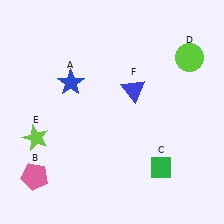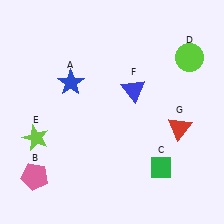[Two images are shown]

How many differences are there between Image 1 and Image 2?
There is 1 difference between the two images.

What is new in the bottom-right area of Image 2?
A red triangle (G) was added in the bottom-right area of Image 2.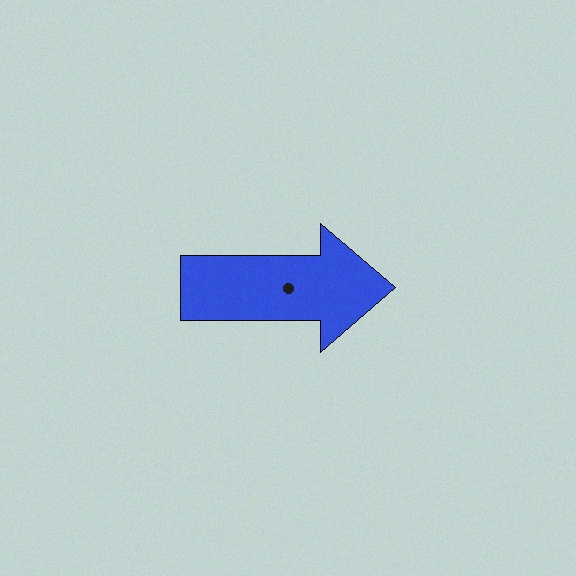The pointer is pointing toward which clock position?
Roughly 3 o'clock.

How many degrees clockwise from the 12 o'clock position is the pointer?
Approximately 90 degrees.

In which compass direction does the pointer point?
East.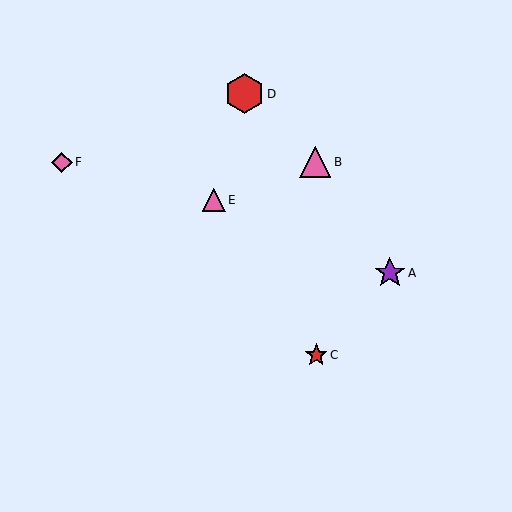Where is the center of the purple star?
The center of the purple star is at (390, 273).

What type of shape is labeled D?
Shape D is a red hexagon.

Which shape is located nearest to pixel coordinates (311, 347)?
The red star (labeled C) at (316, 355) is nearest to that location.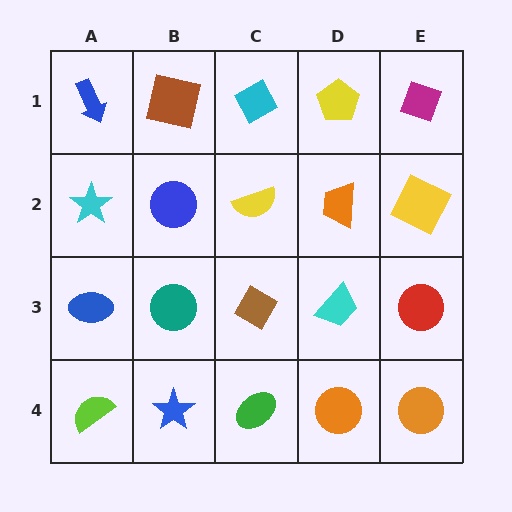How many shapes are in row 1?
5 shapes.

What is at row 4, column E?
An orange circle.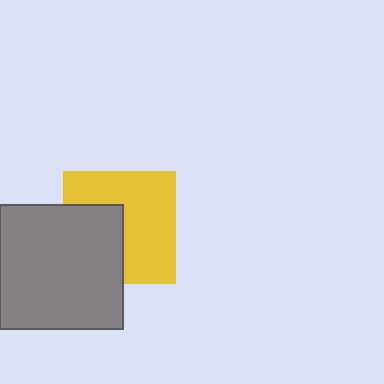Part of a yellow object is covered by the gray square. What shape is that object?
It is a square.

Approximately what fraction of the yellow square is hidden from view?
Roughly 38% of the yellow square is hidden behind the gray square.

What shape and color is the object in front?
The object in front is a gray square.